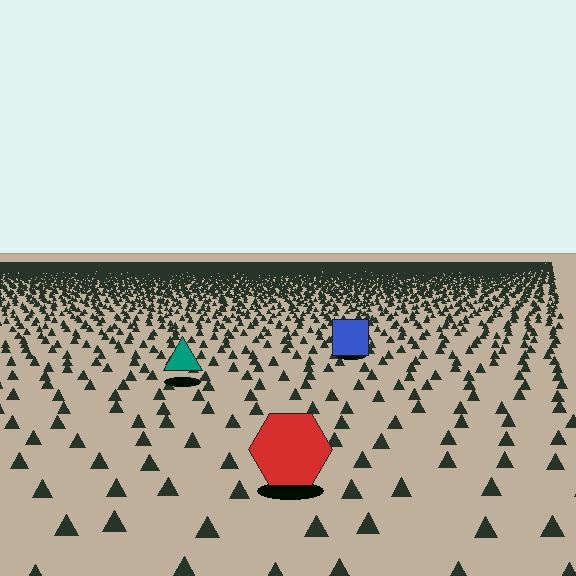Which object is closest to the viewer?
The red hexagon is closest. The texture marks near it are larger and more spread out.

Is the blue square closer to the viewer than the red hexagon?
No. The red hexagon is closer — you can tell from the texture gradient: the ground texture is coarser near it.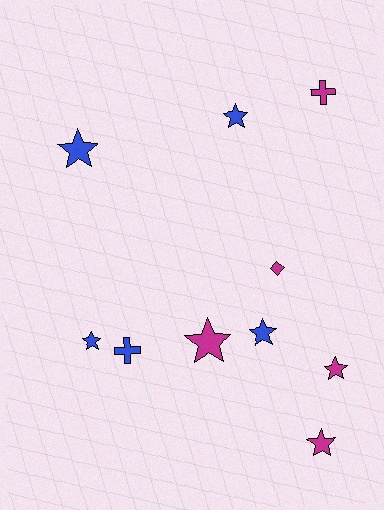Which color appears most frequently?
Magenta, with 5 objects.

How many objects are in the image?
There are 10 objects.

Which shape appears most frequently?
Star, with 7 objects.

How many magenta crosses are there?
There is 1 magenta cross.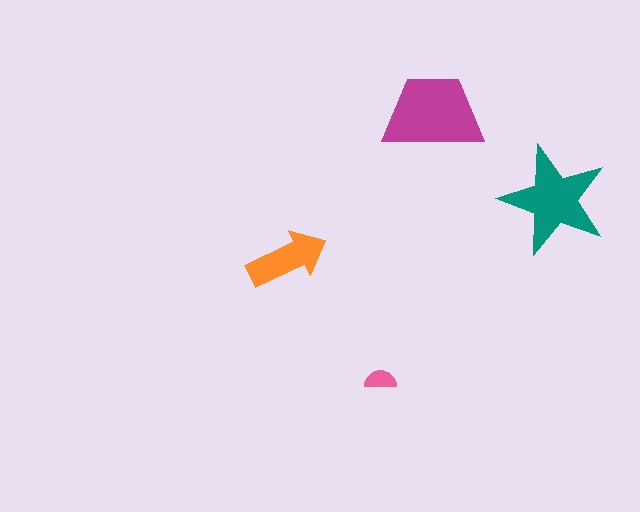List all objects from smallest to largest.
The pink semicircle, the orange arrow, the teal star, the magenta trapezoid.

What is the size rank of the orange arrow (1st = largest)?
3rd.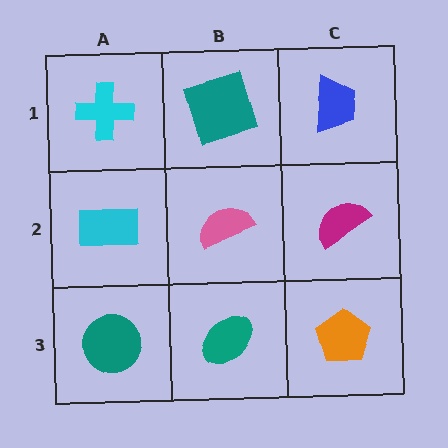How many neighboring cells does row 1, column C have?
2.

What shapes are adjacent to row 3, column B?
A pink semicircle (row 2, column B), a teal circle (row 3, column A), an orange pentagon (row 3, column C).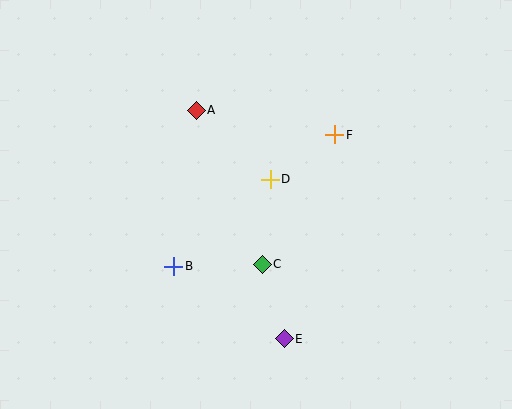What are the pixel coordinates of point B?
Point B is at (174, 266).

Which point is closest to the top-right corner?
Point F is closest to the top-right corner.